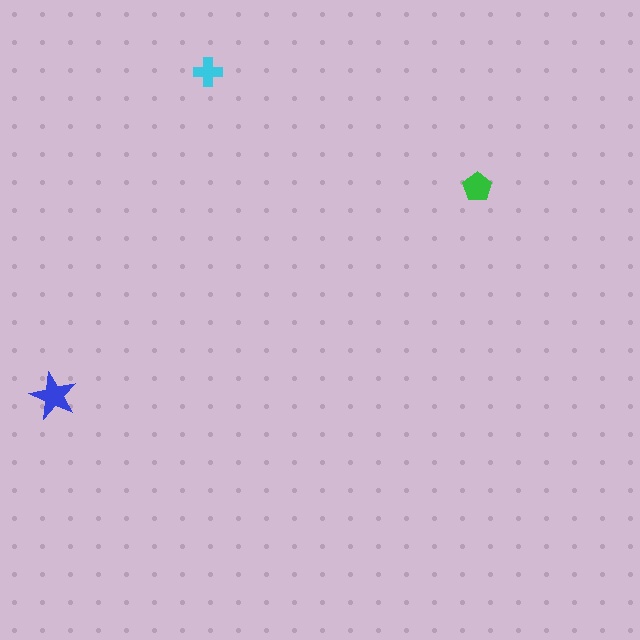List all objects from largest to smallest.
The blue star, the green pentagon, the cyan cross.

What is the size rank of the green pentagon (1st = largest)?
2nd.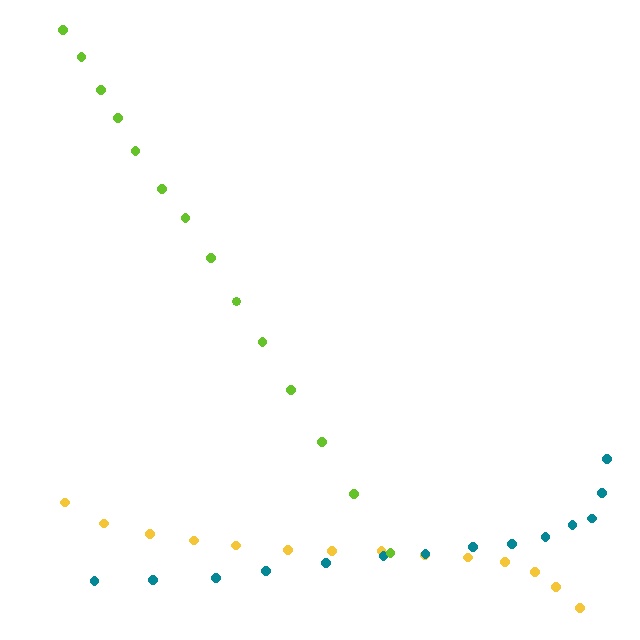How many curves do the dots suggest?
There are 3 distinct paths.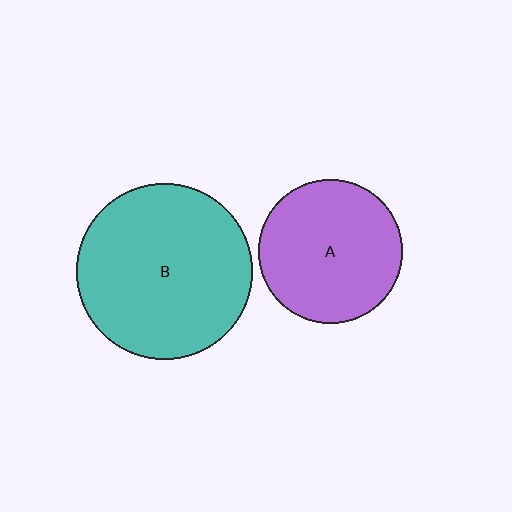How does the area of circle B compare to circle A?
Approximately 1.5 times.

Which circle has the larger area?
Circle B (teal).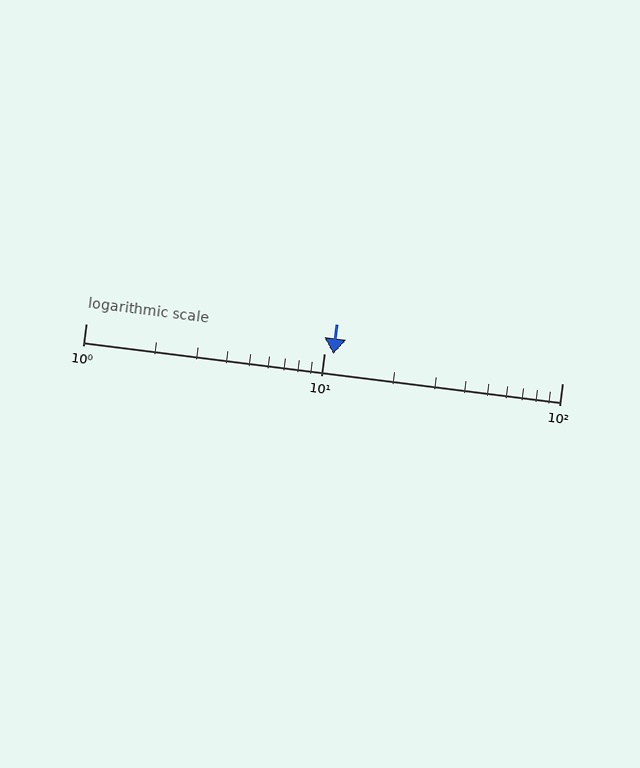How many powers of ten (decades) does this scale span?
The scale spans 2 decades, from 1 to 100.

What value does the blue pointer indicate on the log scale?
The pointer indicates approximately 11.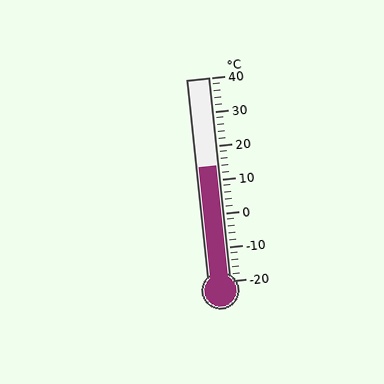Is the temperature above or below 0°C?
The temperature is above 0°C.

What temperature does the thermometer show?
The thermometer shows approximately 14°C.